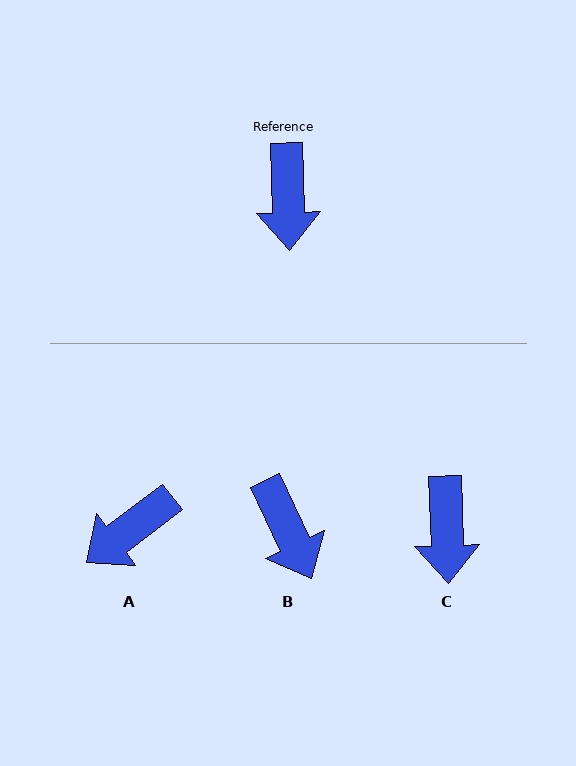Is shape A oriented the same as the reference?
No, it is off by about 55 degrees.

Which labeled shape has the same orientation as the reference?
C.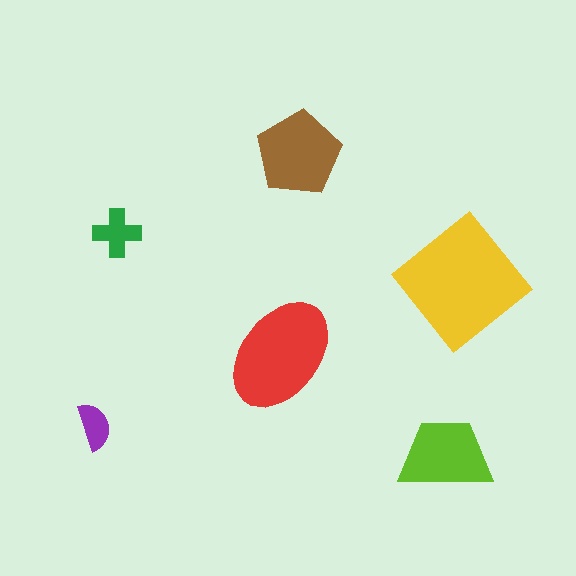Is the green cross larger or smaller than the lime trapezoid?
Smaller.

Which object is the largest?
The yellow diamond.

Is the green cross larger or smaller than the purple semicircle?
Larger.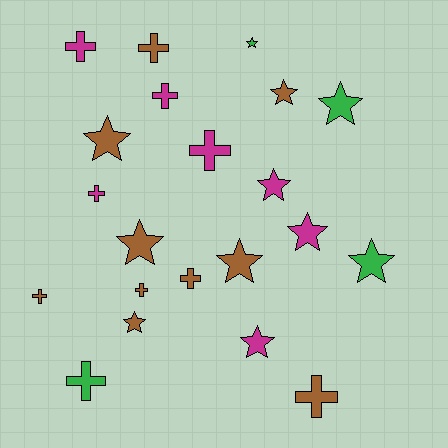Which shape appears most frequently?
Star, with 11 objects.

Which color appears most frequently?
Brown, with 10 objects.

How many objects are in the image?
There are 21 objects.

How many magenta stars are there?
There are 3 magenta stars.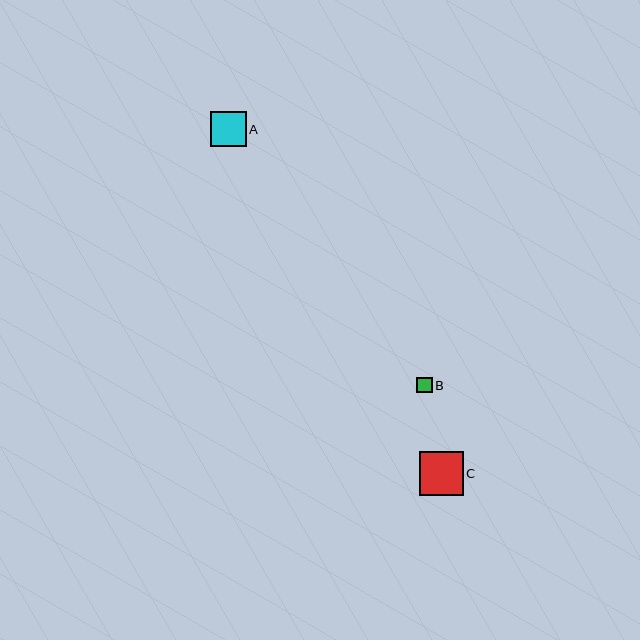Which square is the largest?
Square C is the largest with a size of approximately 44 pixels.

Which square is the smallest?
Square B is the smallest with a size of approximately 15 pixels.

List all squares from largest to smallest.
From largest to smallest: C, A, B.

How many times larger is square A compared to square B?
Square A is approximately 2.3 times the size of square B.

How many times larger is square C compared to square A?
Square C is approximately 1.2 times the size of square A.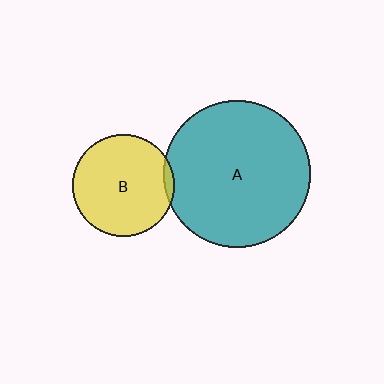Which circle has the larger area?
Circle A (teal).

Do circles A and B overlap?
Yes.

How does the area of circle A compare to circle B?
Approximately 2.1 times.